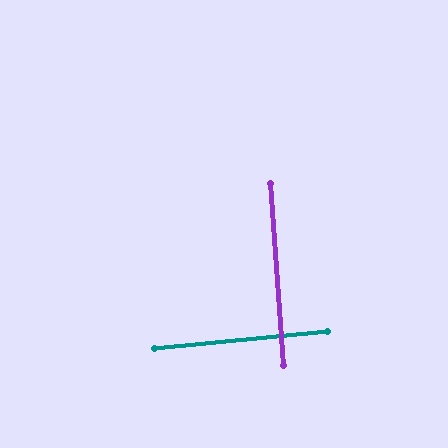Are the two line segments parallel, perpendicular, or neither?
Perpendicular — they meet at approximately 88°.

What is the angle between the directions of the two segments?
Approximately 88 degrees.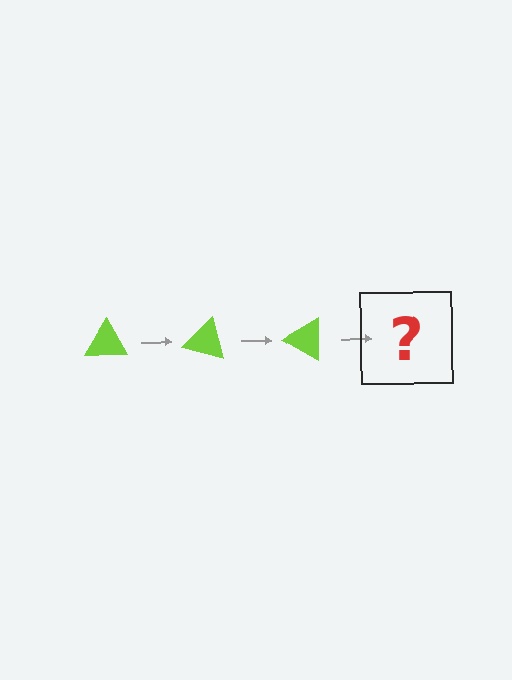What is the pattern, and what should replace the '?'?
The pattern is that the triangle rotates 15 degrees each step. The '?' should be a lime triangle rotated 45 degrees.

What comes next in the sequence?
The next element should be a lime triangle rotated 45 degrees.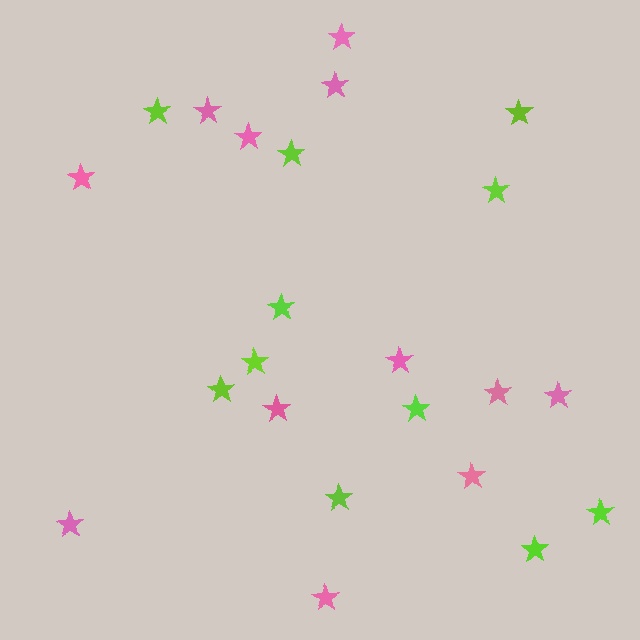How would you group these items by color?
There are 2 groups: one group of pink stars (12) and one group of lime stars (11).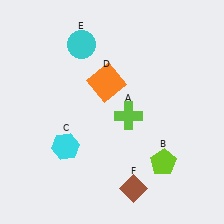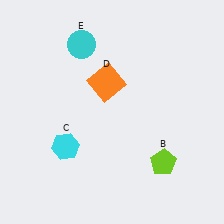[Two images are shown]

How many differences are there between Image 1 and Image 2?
There are 2 differences between the two images.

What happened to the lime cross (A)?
The lime cross (A) was removed in Image 2. It was in the bottom-right area of Image 1.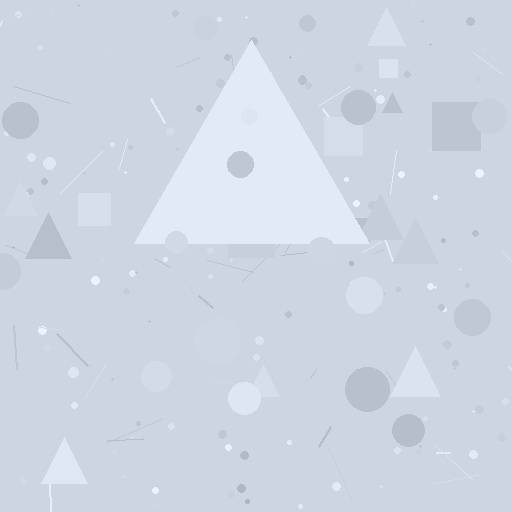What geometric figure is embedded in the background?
A triangle is embedded in the background.